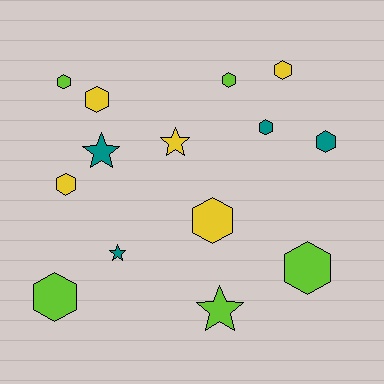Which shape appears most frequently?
Hexagon, with 10 objects.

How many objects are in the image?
There are 14 objects.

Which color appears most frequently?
Lime, with 5 objects.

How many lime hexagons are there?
There are 4 lime hexagons.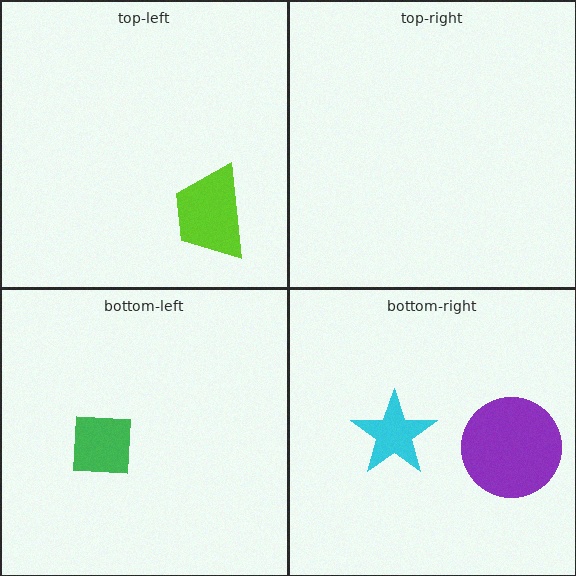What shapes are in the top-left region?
The lime trapezoid.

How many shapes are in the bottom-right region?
2.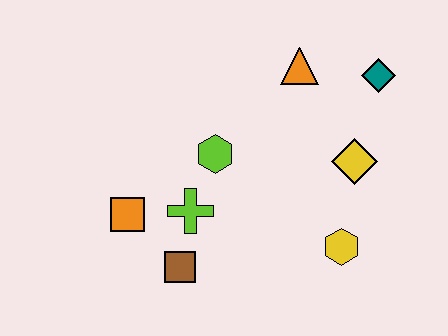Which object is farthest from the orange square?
The teal diamond is farthest from the orange square.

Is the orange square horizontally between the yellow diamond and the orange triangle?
No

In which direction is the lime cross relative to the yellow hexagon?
The lime cross is to the left of the yellow hexagon.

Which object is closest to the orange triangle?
The teal diamond is closest to the orange triangle.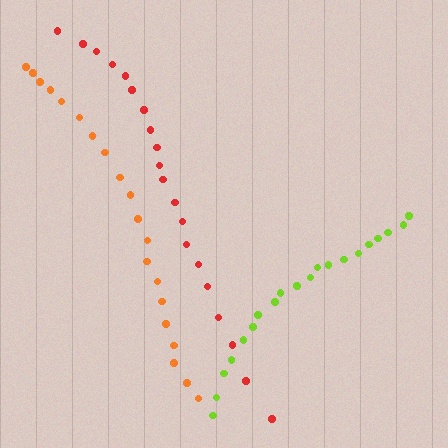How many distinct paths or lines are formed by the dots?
There are 3 distinct paths.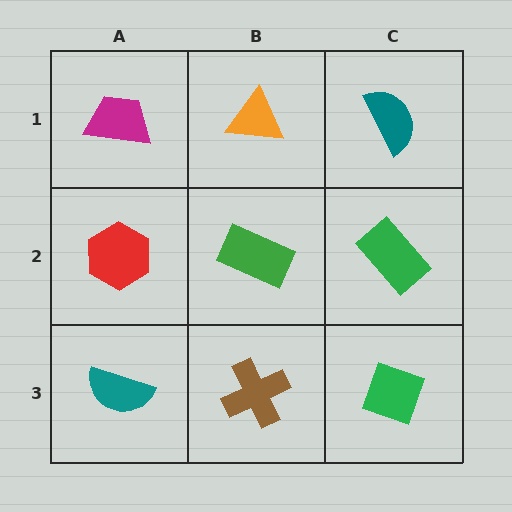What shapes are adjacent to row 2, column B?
An orange triangle (row 1, column B), a brown cross (row 3, column B), a red hexagon (row 2, column A), a green rectangle (row 2, column C).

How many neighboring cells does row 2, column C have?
3.